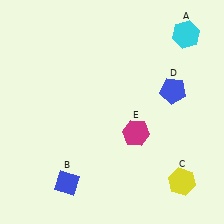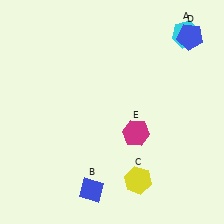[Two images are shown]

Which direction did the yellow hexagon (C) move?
The yellow hexagon (C) moved left.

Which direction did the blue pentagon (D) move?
The blue pentagon (D) moved up.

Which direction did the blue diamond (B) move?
The blue diamond (B) moved right.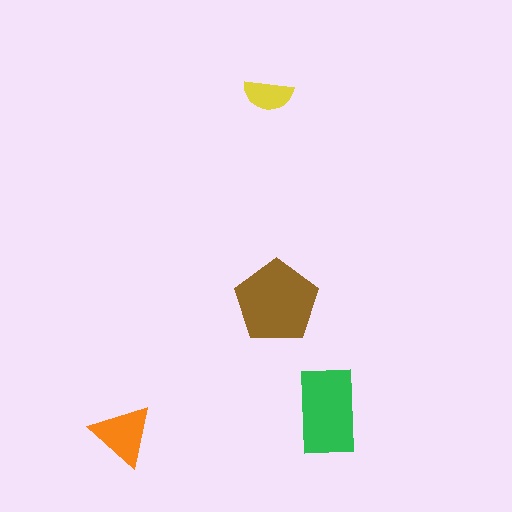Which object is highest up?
The yellow semicircle is topmost.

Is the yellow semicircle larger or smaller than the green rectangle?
Smaller.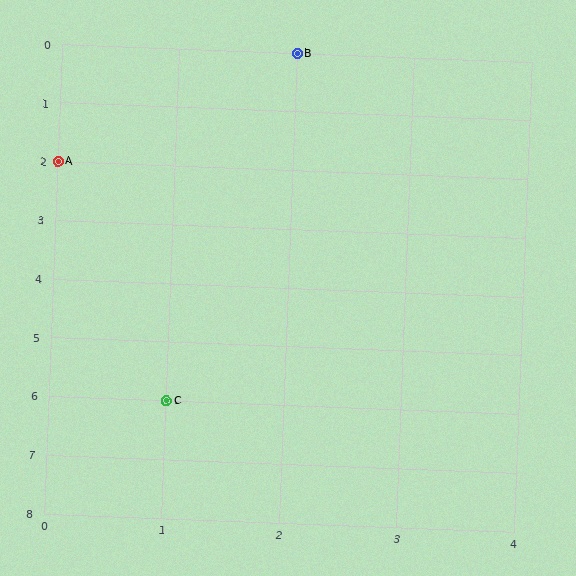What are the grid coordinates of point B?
Point B is at grid coordinates (2, 0).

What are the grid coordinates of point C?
Point C is at grid coordinates (1, 6).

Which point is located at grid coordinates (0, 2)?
Point A is at (0, 2).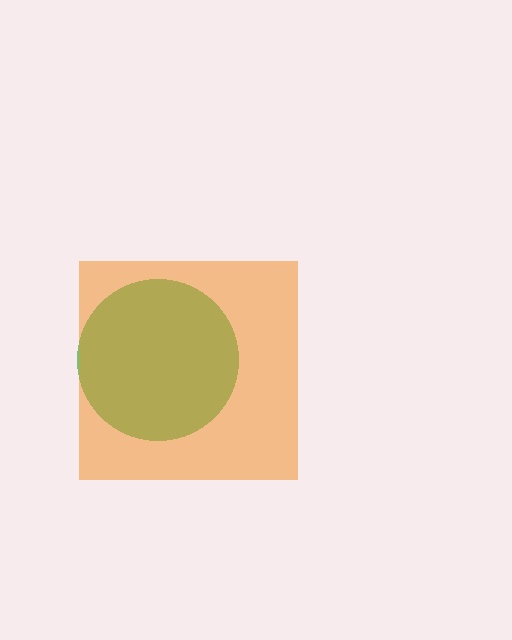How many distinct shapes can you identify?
There are 2 distinct shapes: a green circle, an orange square.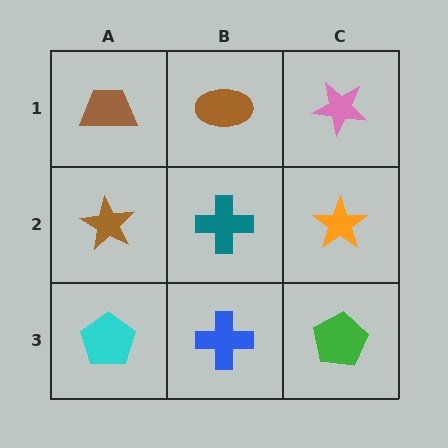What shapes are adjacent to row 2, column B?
A brown ellipse (row 1, column B), a blue cross (row 3, column B), a brown star (row 2, column A), an orange star (row 2, column C).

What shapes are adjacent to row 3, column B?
A teal cross (row 2, column B), a cyan pentagon (row 3, column A), a green pentagon (row 3, column C).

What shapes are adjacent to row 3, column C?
An orange star (row 2, column C), a blue cross (row 3, column B).